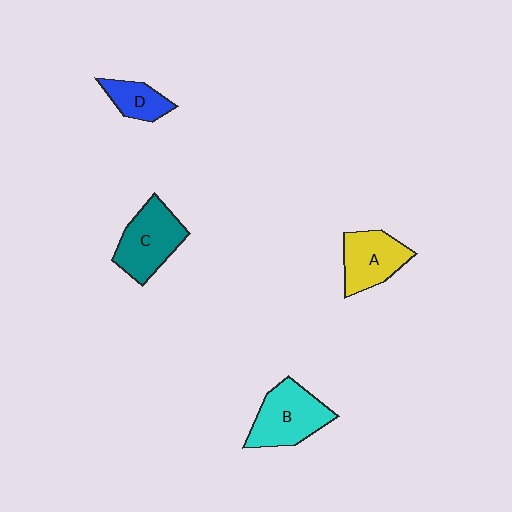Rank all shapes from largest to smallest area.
From largest to smallest: B (cyan), C (teal), A (yellow), D (blue).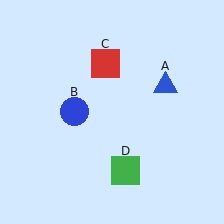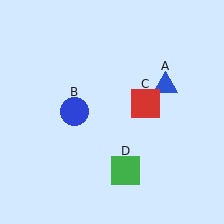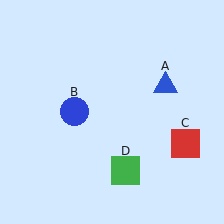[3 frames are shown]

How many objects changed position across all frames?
1 object changed position: red square (object C).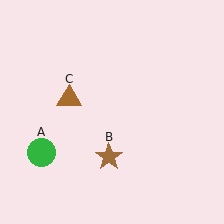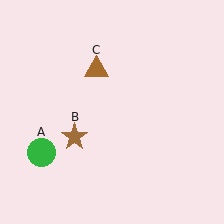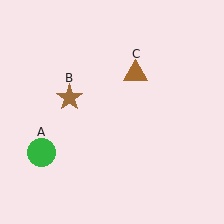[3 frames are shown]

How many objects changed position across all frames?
2 objects changed position: brown star (object B), brown triangle (object C).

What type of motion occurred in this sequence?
The brown star (object B), brown triangle (object C) rotated clockwise around the center of the scene.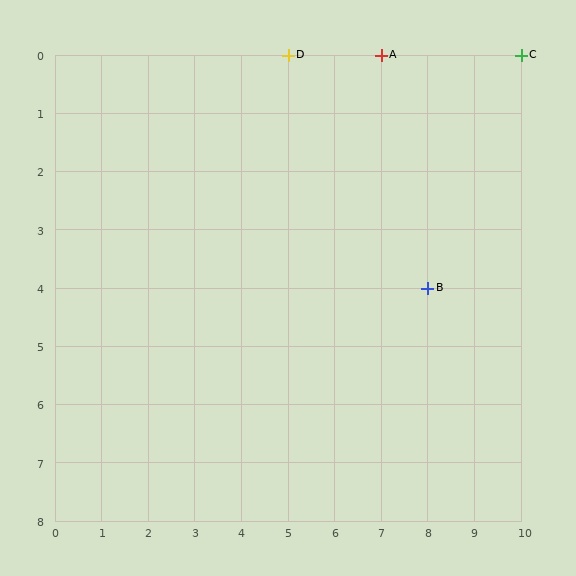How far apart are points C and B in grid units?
Points C and B are 2 columns and 4 rows apart (about 4.5 grid units diagonally).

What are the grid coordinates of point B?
Point B is at grid coordinates (8, 4).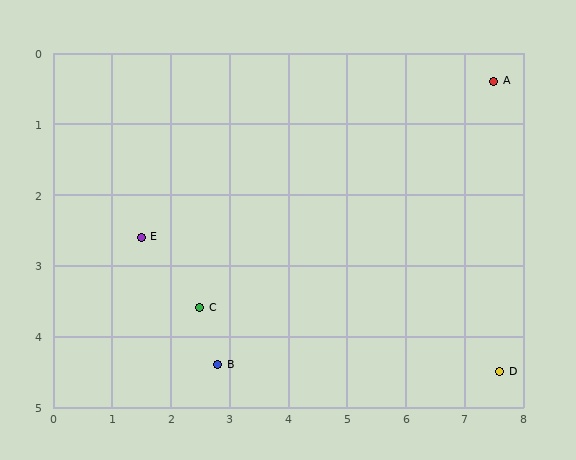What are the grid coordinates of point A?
Point A is at approximately (7.5, 0.4).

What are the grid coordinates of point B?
Point B is at approximately (2.8, 4.4).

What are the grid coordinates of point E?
Point E is at approximately (1.5, 2.6).